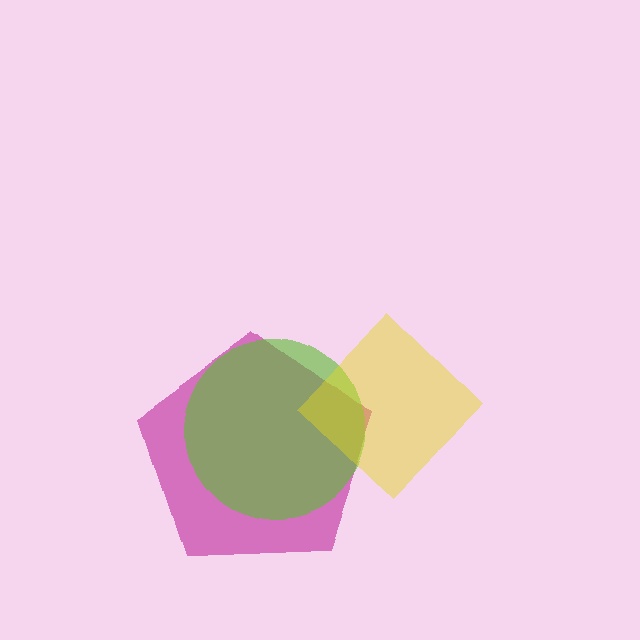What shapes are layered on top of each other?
The layered shapes are: a magenta pentagon, a lime circle, a yellow diamond.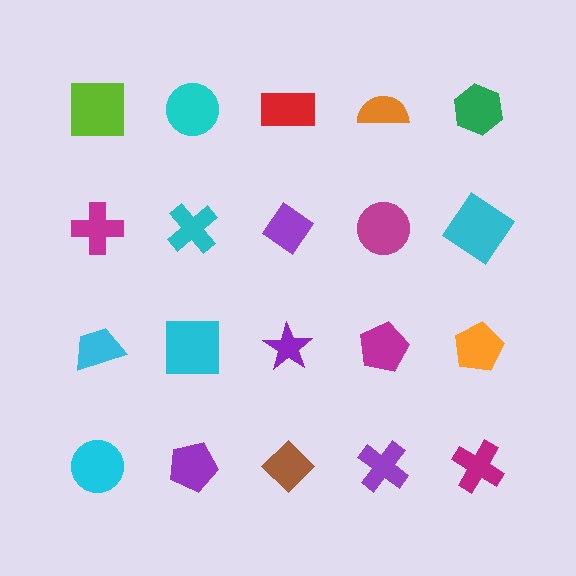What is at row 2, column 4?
A magenta circle.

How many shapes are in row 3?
5 shapes.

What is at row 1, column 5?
A green hexagon.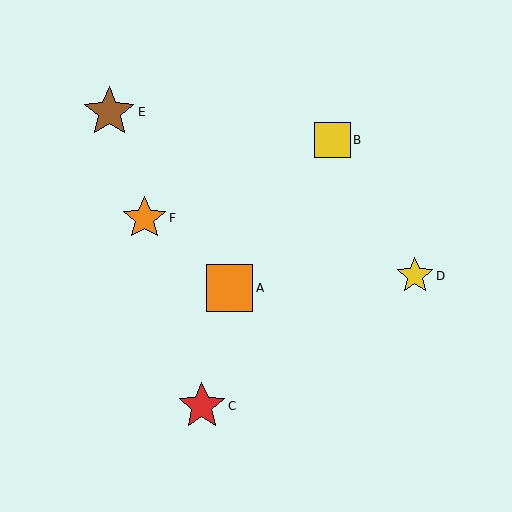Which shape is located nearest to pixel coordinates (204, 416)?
The red star (labeled C) at (202, 406) is nearest to that location.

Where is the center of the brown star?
The center of the brown star is at (109, 112).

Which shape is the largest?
The brown star (labeled E) is the largest.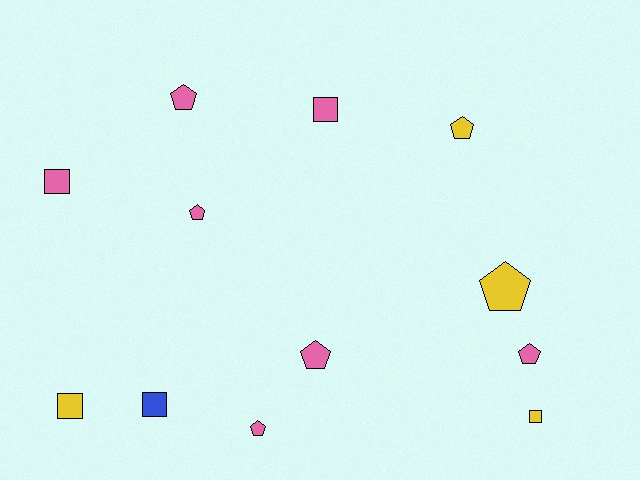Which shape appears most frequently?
Pentagon, with 7 objects.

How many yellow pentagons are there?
There are 2 yellow pentagons.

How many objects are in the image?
There are 12 objects.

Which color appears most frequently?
Pink, with 7 objects.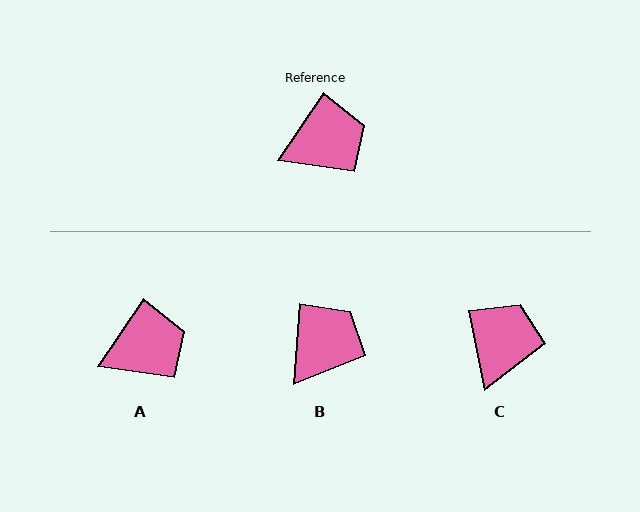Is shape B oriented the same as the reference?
No, it is off by about 30 degrees.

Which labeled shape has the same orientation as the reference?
A.